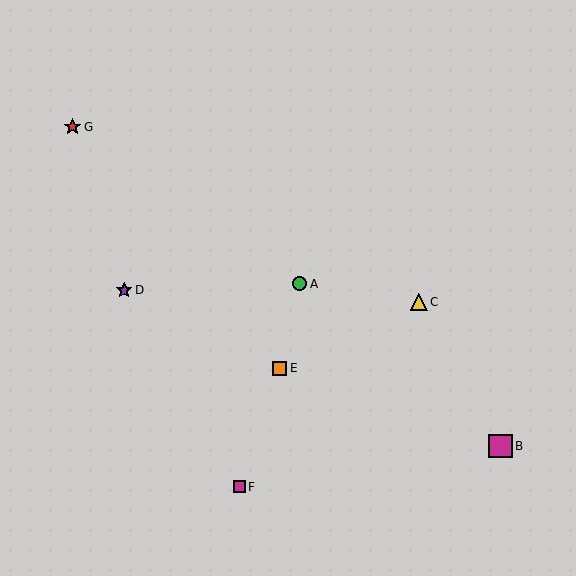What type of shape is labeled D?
Shape D is a purple star.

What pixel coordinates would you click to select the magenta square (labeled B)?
Click at (501, 446) to select the magenta square B.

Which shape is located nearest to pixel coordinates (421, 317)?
The yellow triangle (labeled C) at (419, 302) is nearest to that location.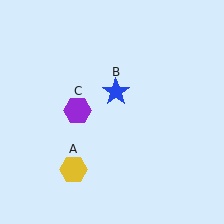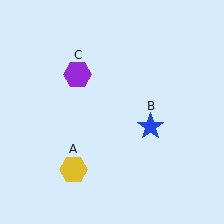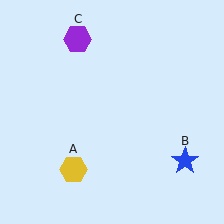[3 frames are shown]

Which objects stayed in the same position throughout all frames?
Yellow hexagon (object A) remained stationary.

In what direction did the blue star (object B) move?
The blue star (object B) moved down and to the right.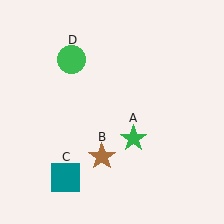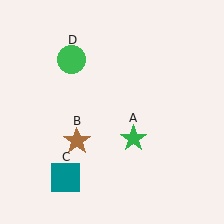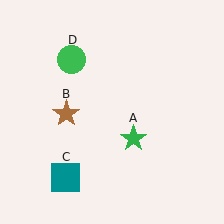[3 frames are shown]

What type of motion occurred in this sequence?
The brown star (object B) rotated clockwise around the center of the scene.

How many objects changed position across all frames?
1 object changed position: brown star (object B).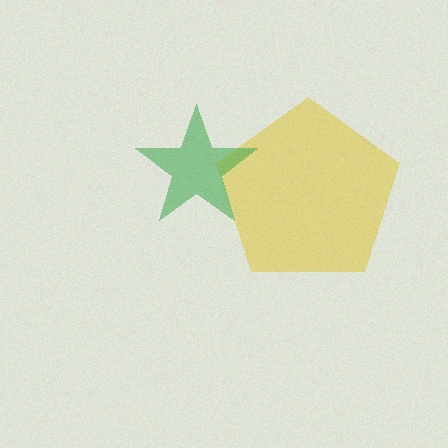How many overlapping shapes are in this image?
There are 2 overlapping shapes in the image.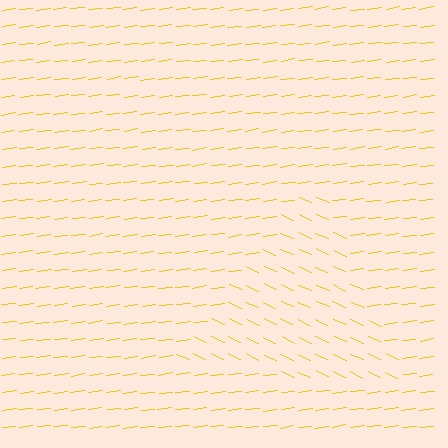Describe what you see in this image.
The image is filled with small yellow line segments. A triangle region in the image has lines oriented differently from the surrounding lines, creating a visible texture boundary.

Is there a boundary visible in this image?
Yes, there is a texture boundary formed by a change in line orientation.